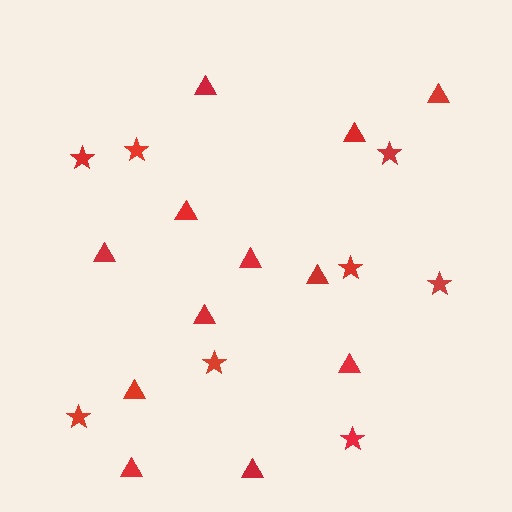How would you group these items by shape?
There are 2 groups: one group of triangles (12) and one group of stars (8).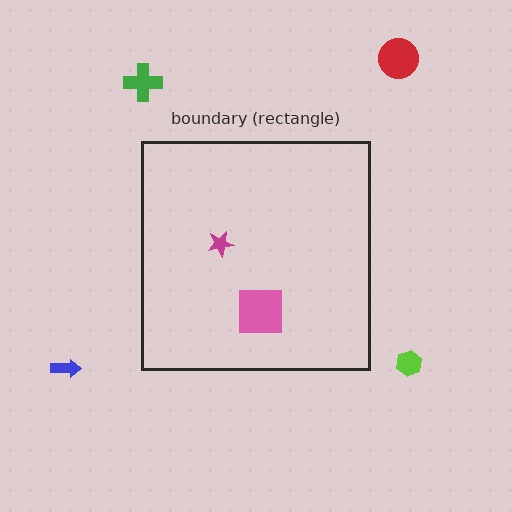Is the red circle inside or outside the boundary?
Outside.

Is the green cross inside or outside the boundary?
Outside.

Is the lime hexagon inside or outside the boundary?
Outside.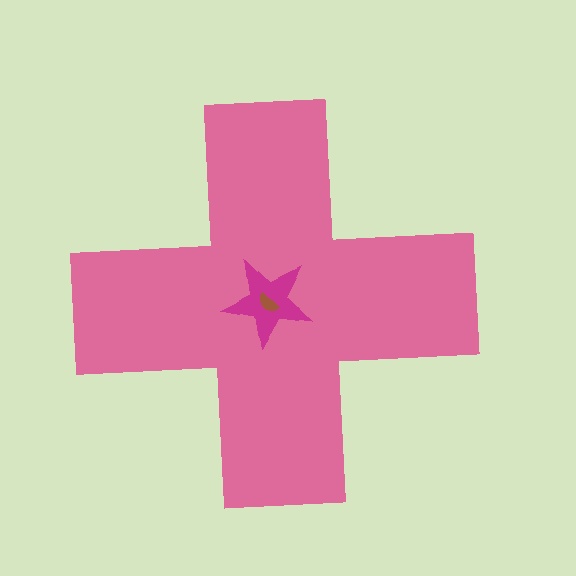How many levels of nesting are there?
3.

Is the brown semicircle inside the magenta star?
Yes.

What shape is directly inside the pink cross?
The magenta star.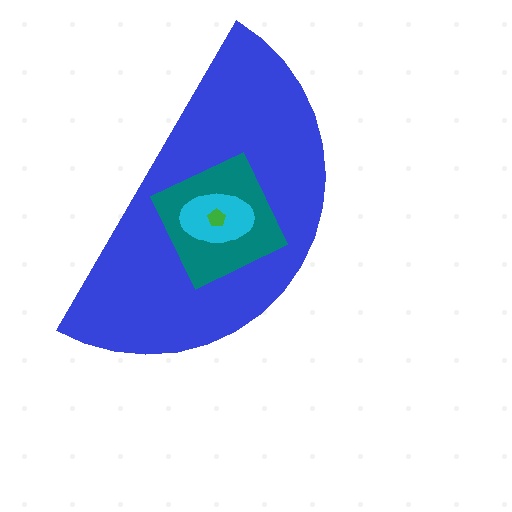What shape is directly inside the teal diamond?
The cyan ellipse.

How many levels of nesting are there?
4.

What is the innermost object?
The green pentagon.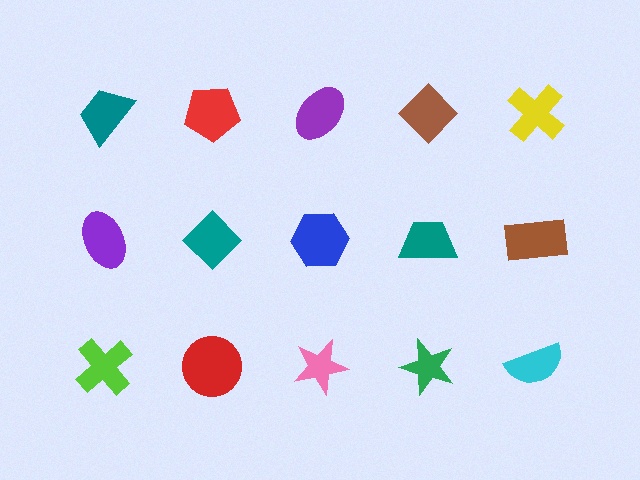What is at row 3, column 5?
A cyan semicircle.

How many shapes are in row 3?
5 shapes.